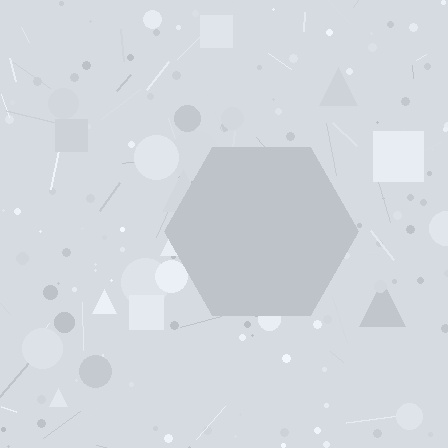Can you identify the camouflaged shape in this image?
The camouflaged shape is a hexagon.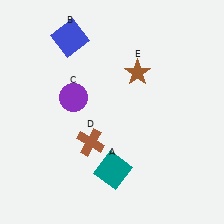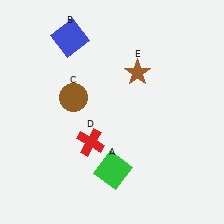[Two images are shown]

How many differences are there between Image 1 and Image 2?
There are 3 differences between the two images.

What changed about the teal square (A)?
In Image 1, A is teal. In Image 2, it changed to green.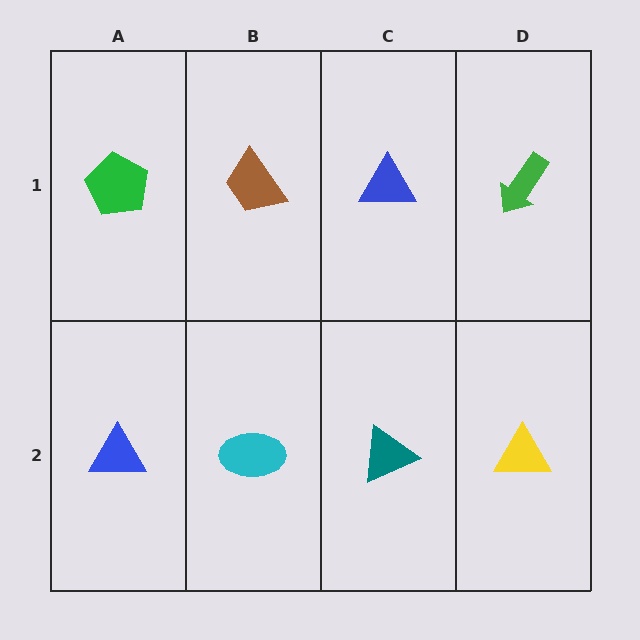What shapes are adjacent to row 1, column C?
A teal triangle (row 2, column C), a brown trapezoid (row 1, column B), a green arrow (row 1, column D).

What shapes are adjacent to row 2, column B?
A brown trapezoid (row 1, column B), a blue triangle (row 2, column A), a teal triangle (row 2, column C).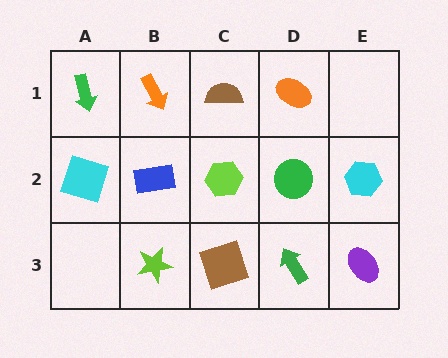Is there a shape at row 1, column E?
No, that cell is empty.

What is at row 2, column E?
A cyan hexagon.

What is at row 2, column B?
A blue rectangle.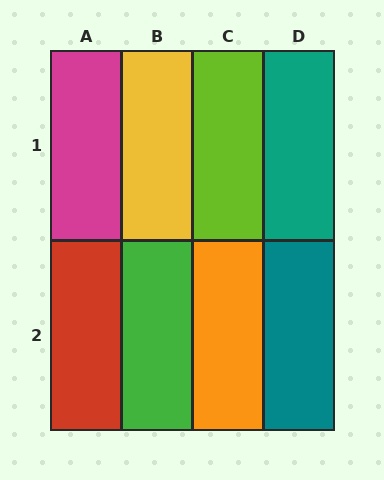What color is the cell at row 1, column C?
Lime.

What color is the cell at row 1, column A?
Magenta.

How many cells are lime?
1 cell is lime.